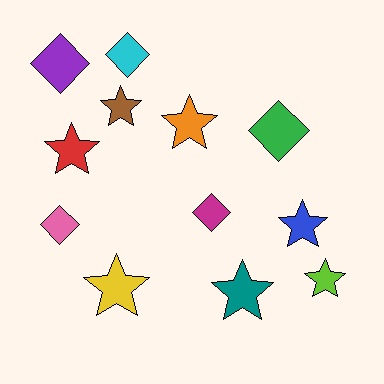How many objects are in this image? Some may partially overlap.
There are 12 objects.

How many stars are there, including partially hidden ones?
There are 7 stars.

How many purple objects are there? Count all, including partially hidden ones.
There is 1 purple object.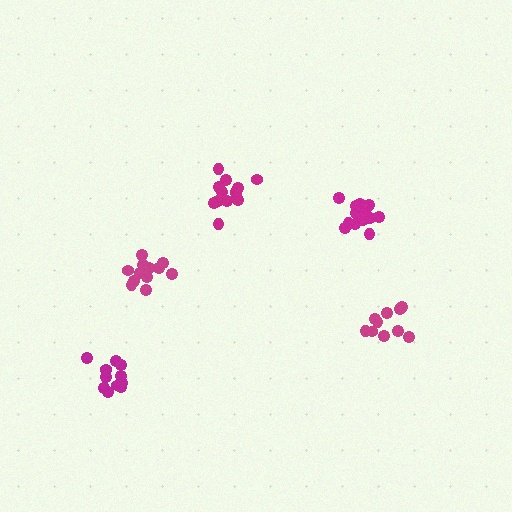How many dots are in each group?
Group 1: 15 dots, Group 2: 11 dots, Group 3: 10 dots, Group 4: 13 dots, Group 5: 13 dots (62 total).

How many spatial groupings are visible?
There are 5 spatial groupings.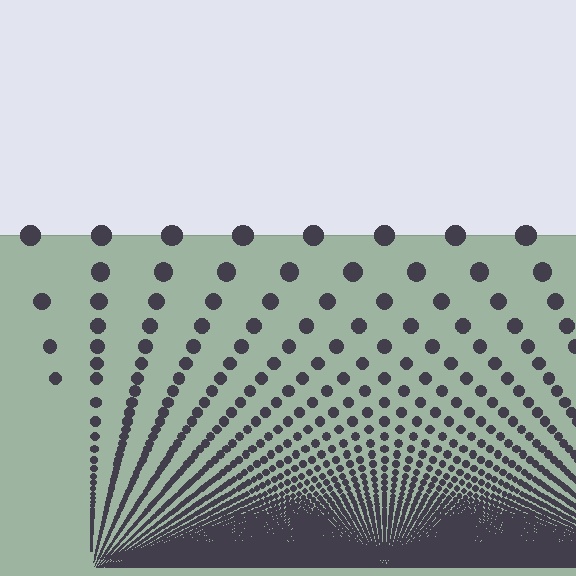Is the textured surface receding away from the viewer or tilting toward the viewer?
The surface appears to tilt toward the viewer. Texture elements get larger and sparser toward the top.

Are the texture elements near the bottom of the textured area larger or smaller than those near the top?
Smaller. The gradient is inverted — elements near the bottom are smaller and denser.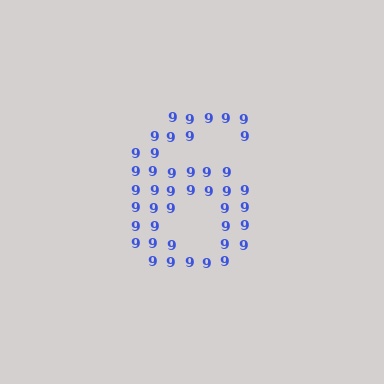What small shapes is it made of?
It is made of small digit 9's.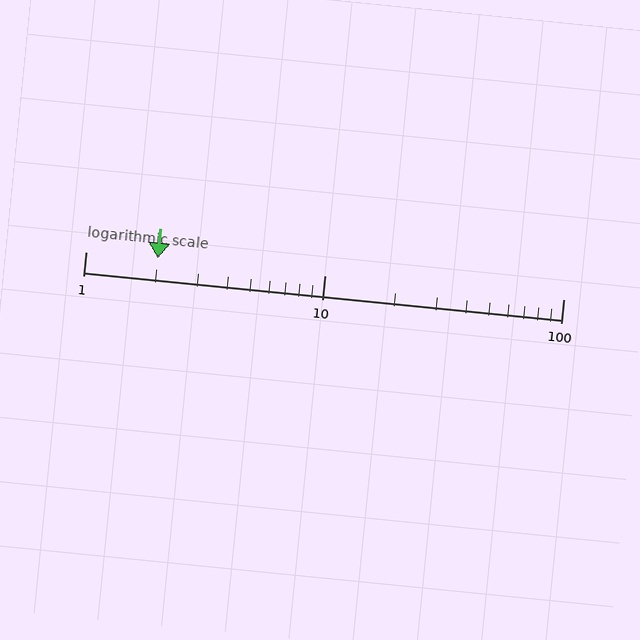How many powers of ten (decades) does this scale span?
The scale spans 2 decades, from 1 to 100.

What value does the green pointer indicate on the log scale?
The pointer indicates approximately 2.